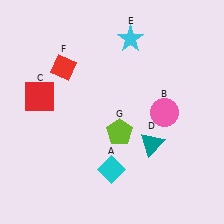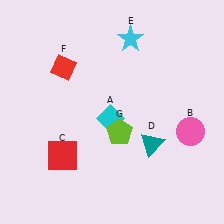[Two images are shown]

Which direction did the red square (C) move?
The red square (C) moved down.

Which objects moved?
The objects that moved are: the cyan diamond (A), the pink circle (B), the red square (C).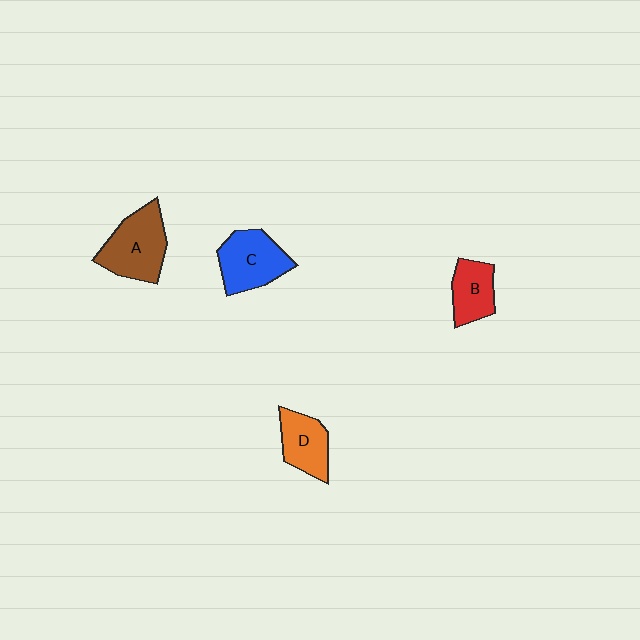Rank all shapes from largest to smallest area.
From largest to smallest: A (brown), C (blue), D (orange), B (red).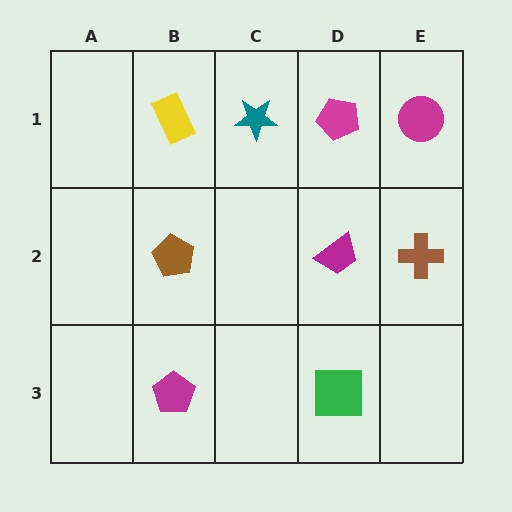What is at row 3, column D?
A green square.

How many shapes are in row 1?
4 shapes.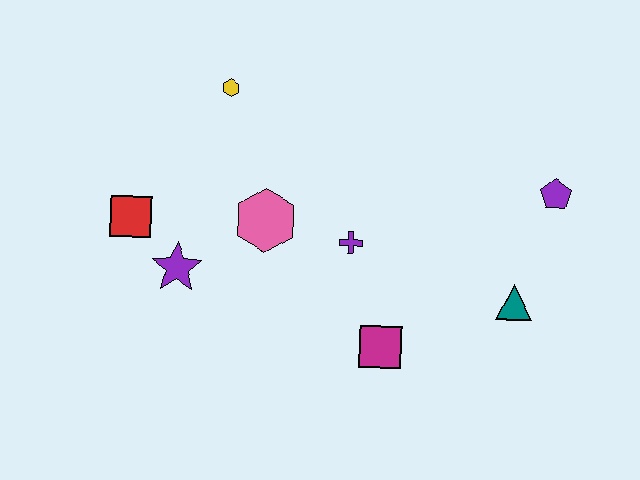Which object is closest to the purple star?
The red square is closest to the purple star.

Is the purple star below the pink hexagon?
Yes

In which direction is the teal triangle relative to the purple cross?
The teal triangle is to the right of the purple cross.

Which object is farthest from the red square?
The purple pentagon is farthest from the red square.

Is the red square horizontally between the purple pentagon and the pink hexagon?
No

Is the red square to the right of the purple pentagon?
No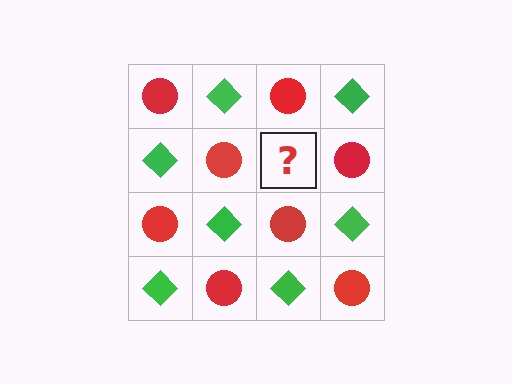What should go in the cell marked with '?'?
The missing cell should contain a green diamond.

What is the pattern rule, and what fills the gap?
The rule is that it alternates red circle and green diamond in a checkerboard pattern. The gap should be filled with a green diamond.